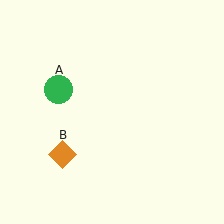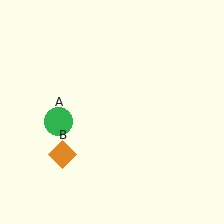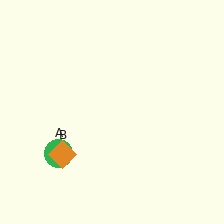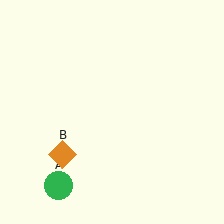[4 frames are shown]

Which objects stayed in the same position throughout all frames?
Orange diamond (object B) remained stationary.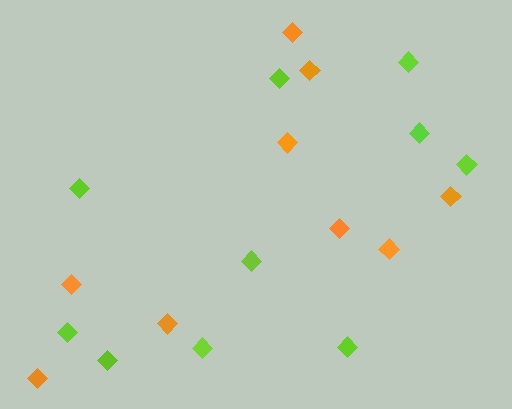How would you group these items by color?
There are 2 groups: one group of orange diamonds (9) and one group of lime diamonds (10).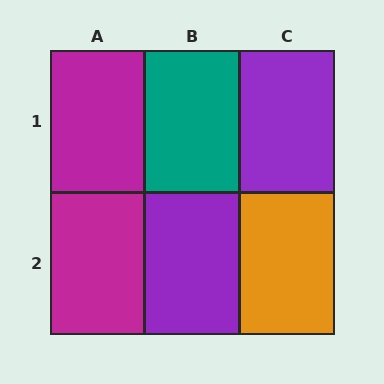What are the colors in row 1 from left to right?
Magenta, teal, purple.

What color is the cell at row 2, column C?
Orange.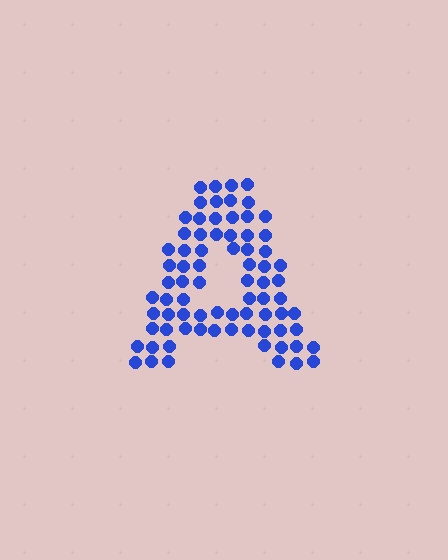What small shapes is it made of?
It is made of small circles.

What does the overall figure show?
The overall figure shows the letter A.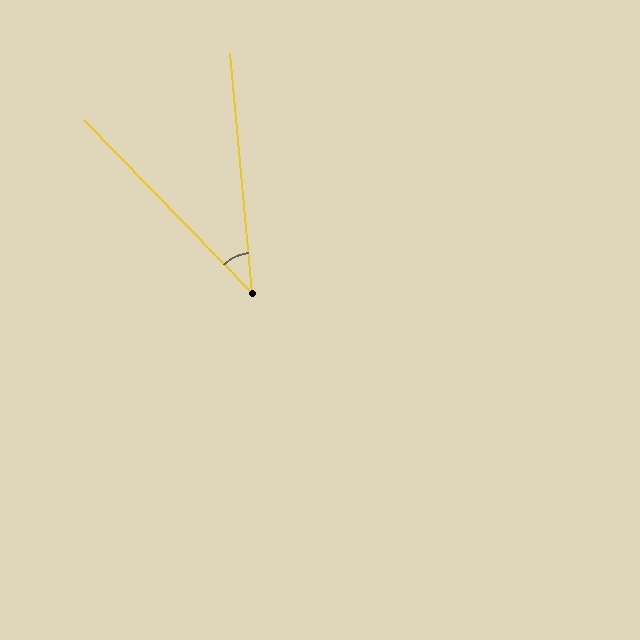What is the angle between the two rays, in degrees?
Approximately 39 degrees.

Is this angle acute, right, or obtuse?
It is acute.